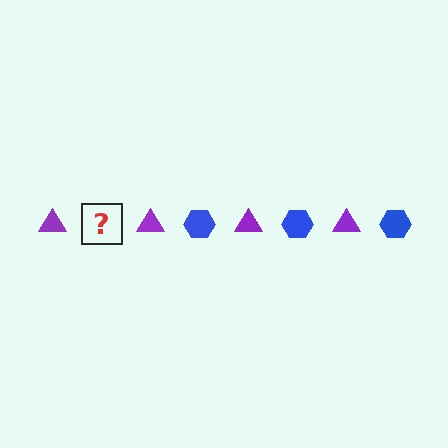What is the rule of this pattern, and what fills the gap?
The rule is that the pattern alternates between purple triangle and blue hexagon. The gap should be filled with a blue hexagon.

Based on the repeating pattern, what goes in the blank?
The blank should be a blue hexagon.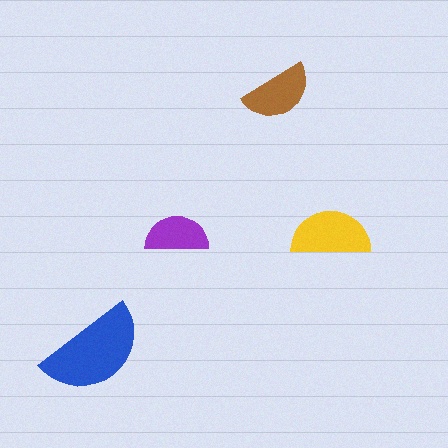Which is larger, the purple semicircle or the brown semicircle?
The brown one.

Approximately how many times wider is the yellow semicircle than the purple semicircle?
About 1.5 times wider.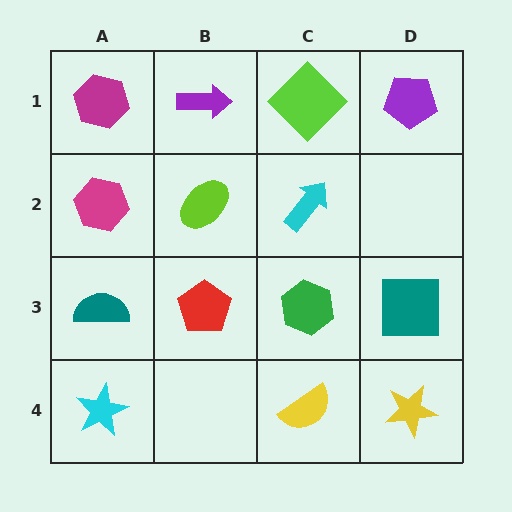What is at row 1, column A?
A magenta hexagon.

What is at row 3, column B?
A red pentagon.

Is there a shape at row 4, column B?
No, that cell is empty.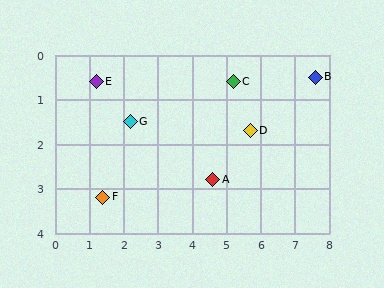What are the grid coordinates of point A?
Point A is at approximately (4.6, 2.8).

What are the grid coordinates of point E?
Point E is at approximately (1.2, 0.6).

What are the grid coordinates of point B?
Point B is at approximately (7.6, 0.5).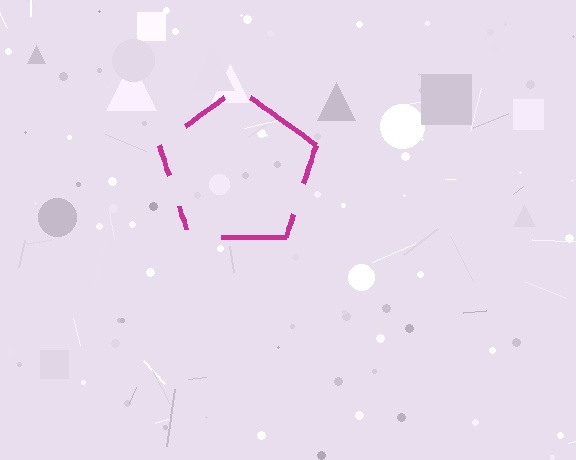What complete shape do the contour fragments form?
The contour fragments form a pentagon.